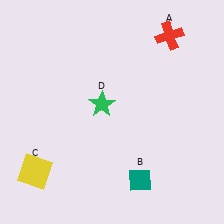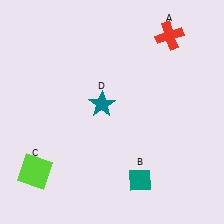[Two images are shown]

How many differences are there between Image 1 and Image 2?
There are 2 differences between the two images.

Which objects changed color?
C changed from yellow to lime. D changed from green to teal.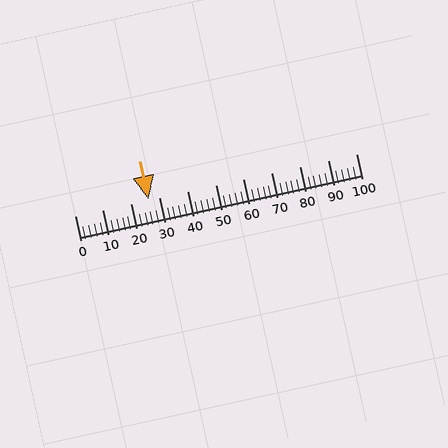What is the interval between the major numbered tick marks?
The major tick marks are spaced 10 units apart.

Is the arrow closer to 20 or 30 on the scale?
The arrow is closer to 30.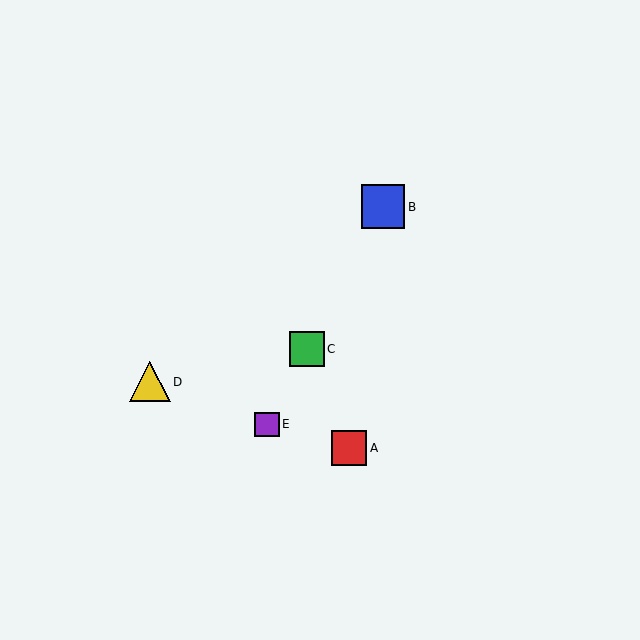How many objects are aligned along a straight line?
3 objects (B, C, E) are aligned along a straight line.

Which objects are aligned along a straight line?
Objects B, C, E are aligned along a straight line.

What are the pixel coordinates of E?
Object E is at (267, 424).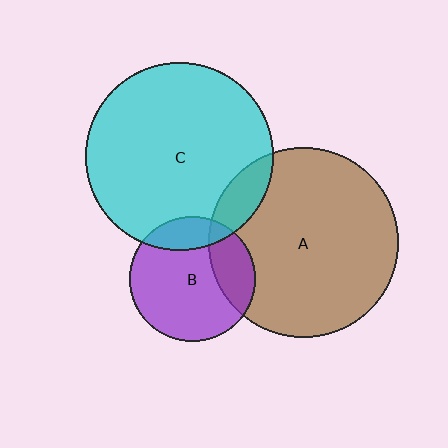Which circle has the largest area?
Circle A (brown).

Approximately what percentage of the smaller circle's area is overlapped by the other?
Approximately 10%.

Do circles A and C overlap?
Yes.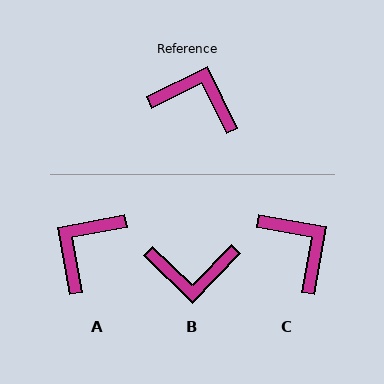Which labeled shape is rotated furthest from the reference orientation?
B, about 160 degrees away.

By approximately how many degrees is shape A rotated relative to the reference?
Approximately 74 degrees counter-clockwise.